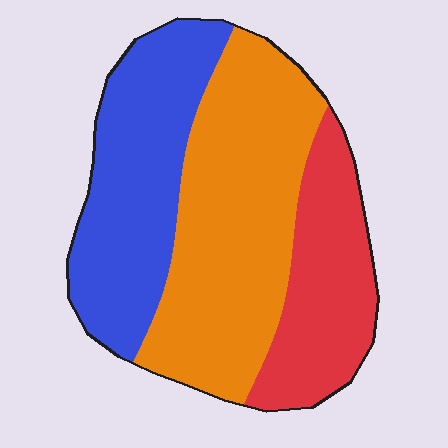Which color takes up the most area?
Orange, at roughly 45%.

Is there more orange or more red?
Orange.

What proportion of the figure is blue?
Blue takes up about one third (1/3) of the figure.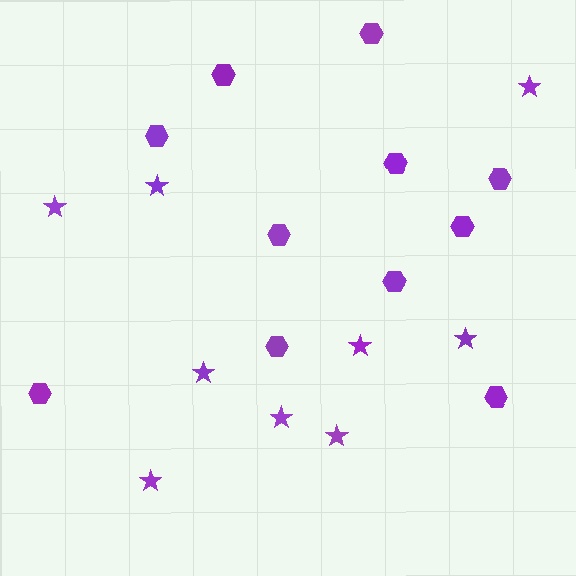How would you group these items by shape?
There are 2 groups: one group of hexagons (11) and one group of stars (9).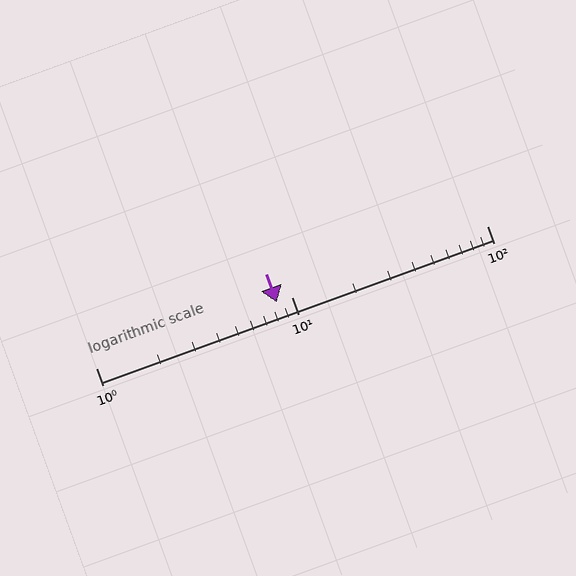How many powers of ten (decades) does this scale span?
The scale spans 2 decades, from 1 to 100.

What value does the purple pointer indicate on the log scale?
The pointer indicates approximately 8.4.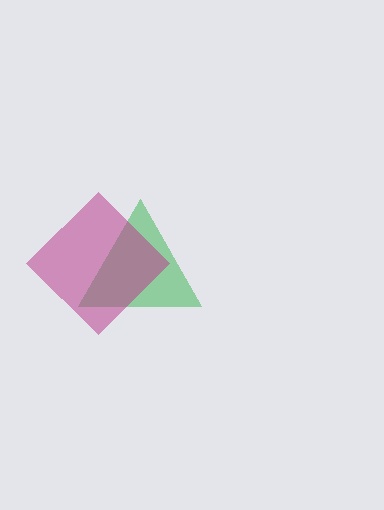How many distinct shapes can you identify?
There are 2 distinct shapes: a green triangle, a magenta diamond.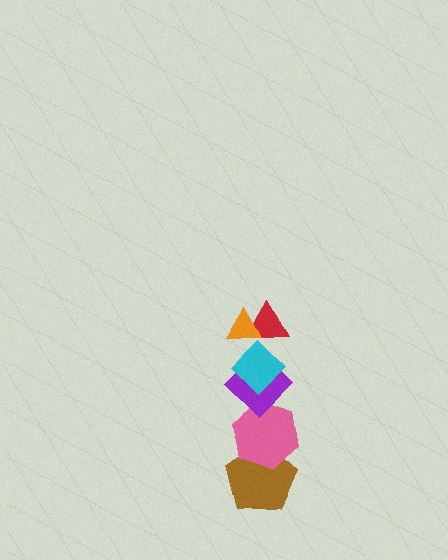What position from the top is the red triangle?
The red triangle is 2nd from the top.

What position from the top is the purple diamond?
The purple diamond is 4th from the top.